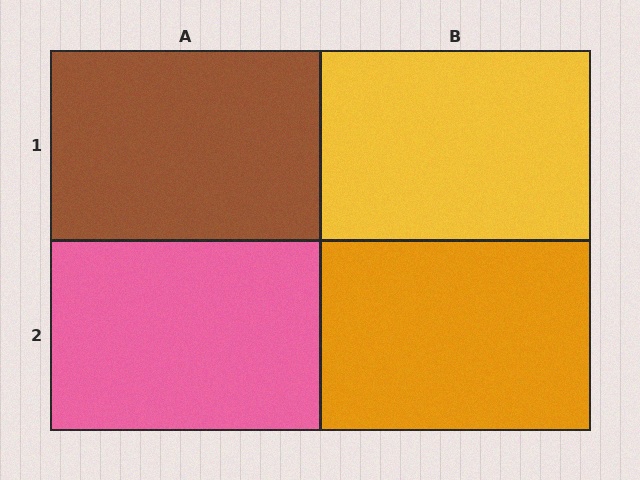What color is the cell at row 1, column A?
Brown.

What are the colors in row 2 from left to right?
Pink, orange.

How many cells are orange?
1 cell is orange.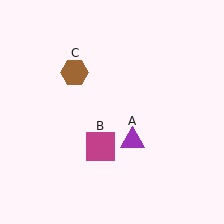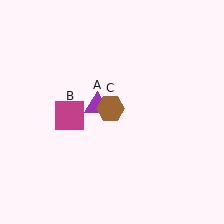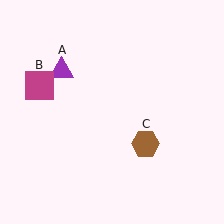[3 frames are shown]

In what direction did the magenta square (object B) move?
The magenta square (object B) moved up and to the left.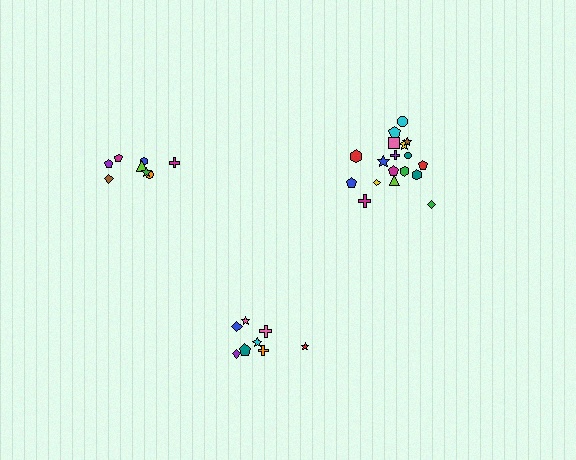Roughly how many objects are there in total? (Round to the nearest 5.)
Roughly 35 objects in total.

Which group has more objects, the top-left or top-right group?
The top-right group.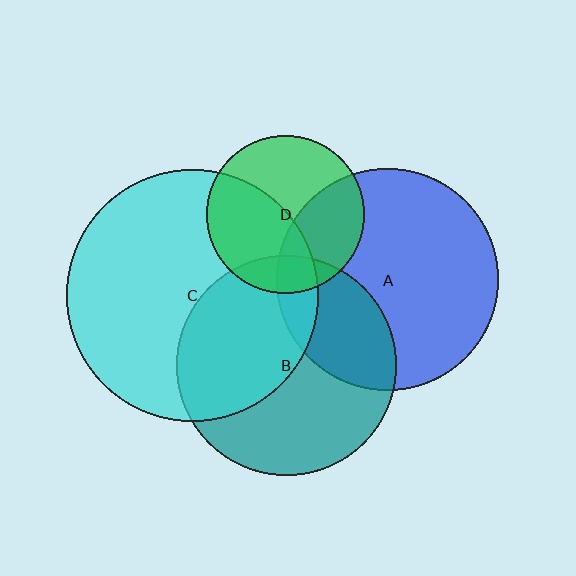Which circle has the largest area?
Circle C (cyan).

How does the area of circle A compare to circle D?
Approximately 2.0 times.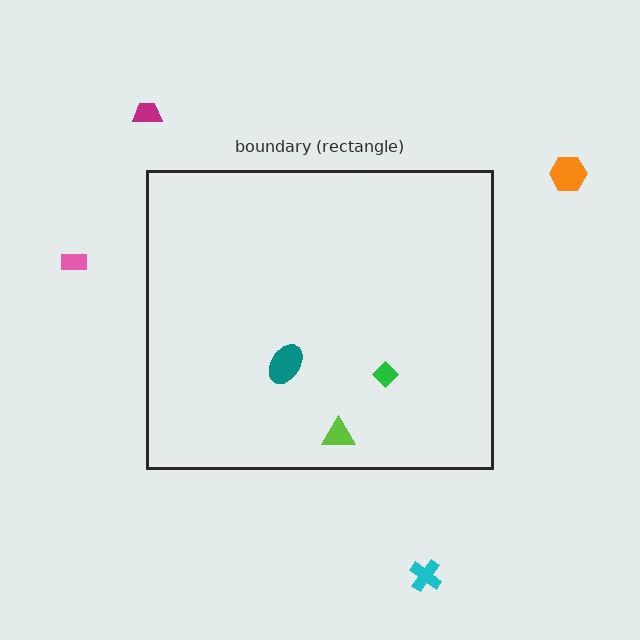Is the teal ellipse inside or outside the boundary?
Inside.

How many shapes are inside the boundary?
3 inside, 4 outside.